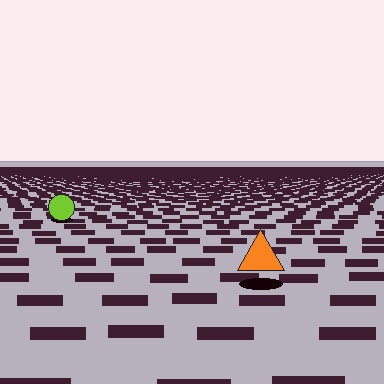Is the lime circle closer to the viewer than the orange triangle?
No. The orange triangle is closer — you can tell from the texture gradient: the ground texture is coarser near it.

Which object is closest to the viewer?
The orange triangle is closest. The texture marks near it are larger and more spread out.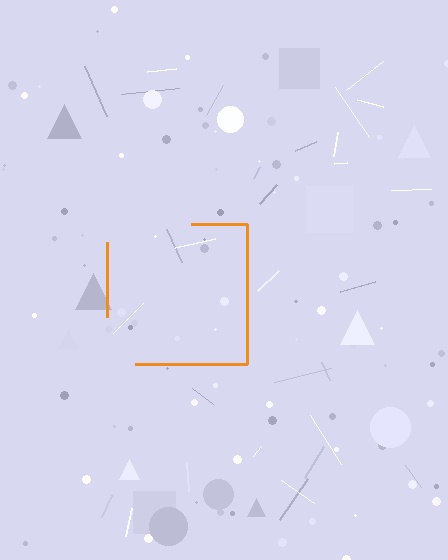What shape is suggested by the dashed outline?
The dashed outline suggests a square.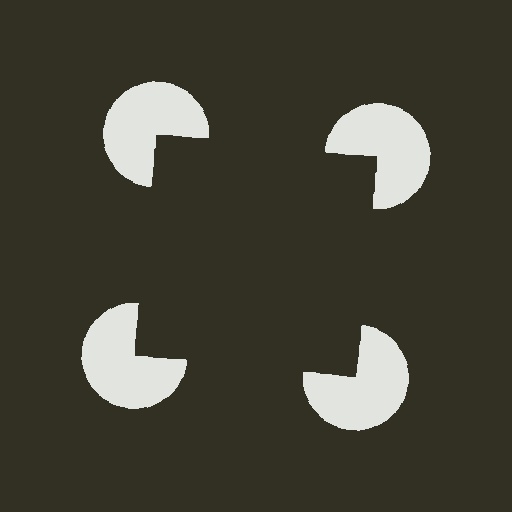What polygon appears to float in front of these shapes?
An illusory square — its edges are inferred from the aligned wedge cuts in the pac-man discs, not physically drawn.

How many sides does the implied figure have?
4 sides.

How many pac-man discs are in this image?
There are 4 — one at each vertex of the illusory square.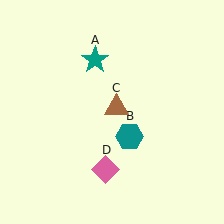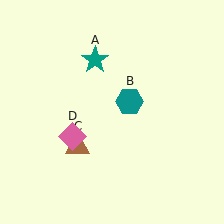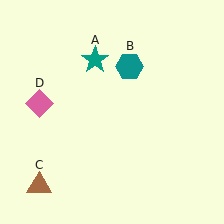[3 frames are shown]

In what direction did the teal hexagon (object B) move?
The teal hexagon (object B) moved up.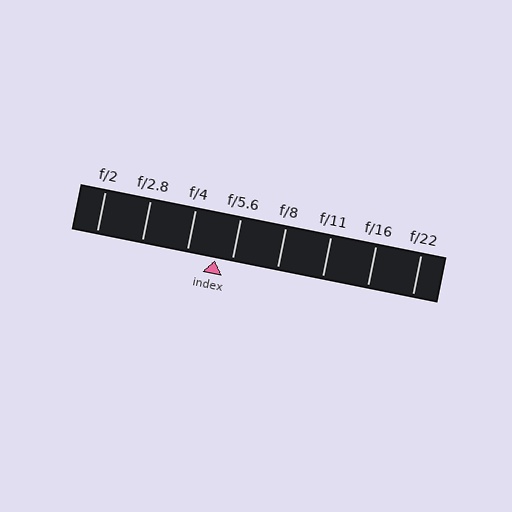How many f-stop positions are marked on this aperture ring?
There are 8 f-stop positions marked.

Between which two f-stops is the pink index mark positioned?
The index mark is between f/4 and f/5.6.